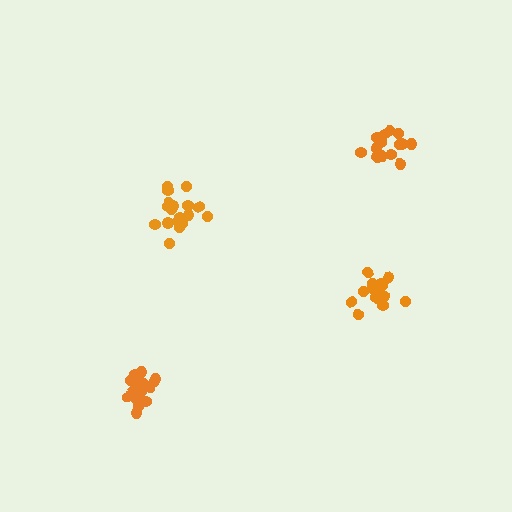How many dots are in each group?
Group 1: 19 dots, Group 2: 16 dots, Group 3: 18 dots, Group 4: 19 dots (72 total).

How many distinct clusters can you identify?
There are 4 distinct clusters.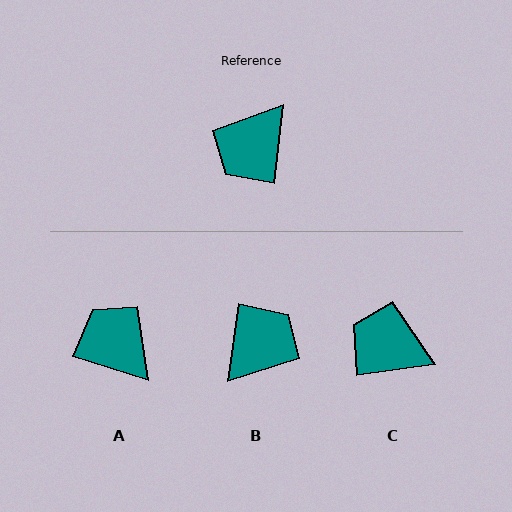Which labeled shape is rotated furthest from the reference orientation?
B, about 178 degrees away.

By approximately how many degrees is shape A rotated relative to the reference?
Approximately 102 degrees clockwise.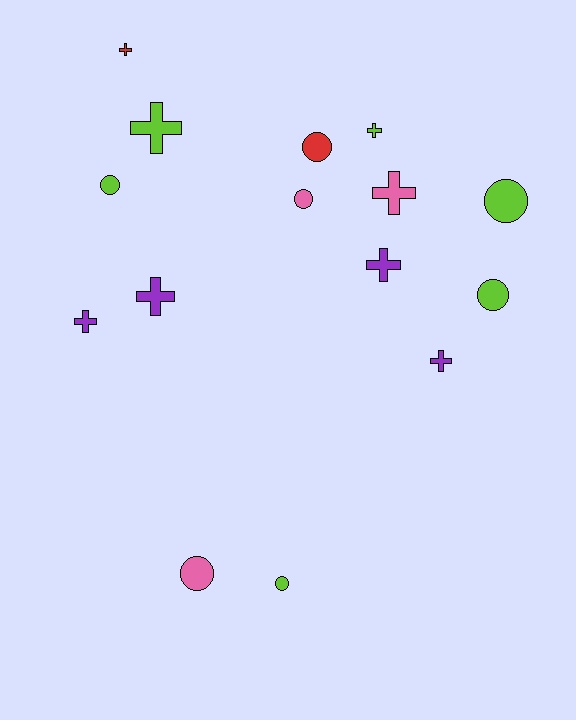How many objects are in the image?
There are 15 objects.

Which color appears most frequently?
Lime, with 6 objects.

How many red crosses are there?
There is 1 red cross.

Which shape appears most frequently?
Cross, with 8 objects.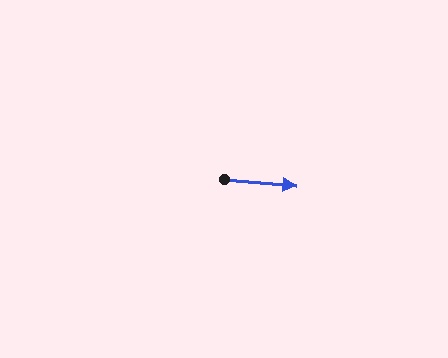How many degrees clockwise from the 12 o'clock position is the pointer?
Approximately 95 degrees.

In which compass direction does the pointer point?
East.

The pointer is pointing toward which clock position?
Roughly 3 o'clock.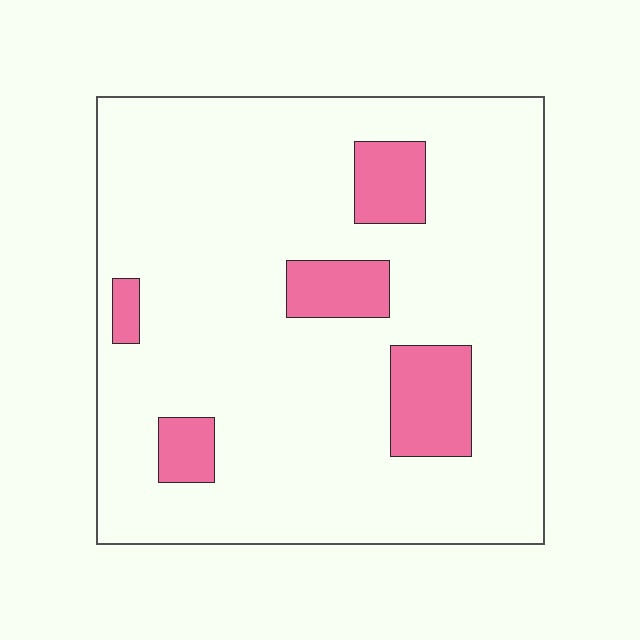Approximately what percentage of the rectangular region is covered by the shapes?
Approximately 15%.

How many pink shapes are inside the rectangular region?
5.